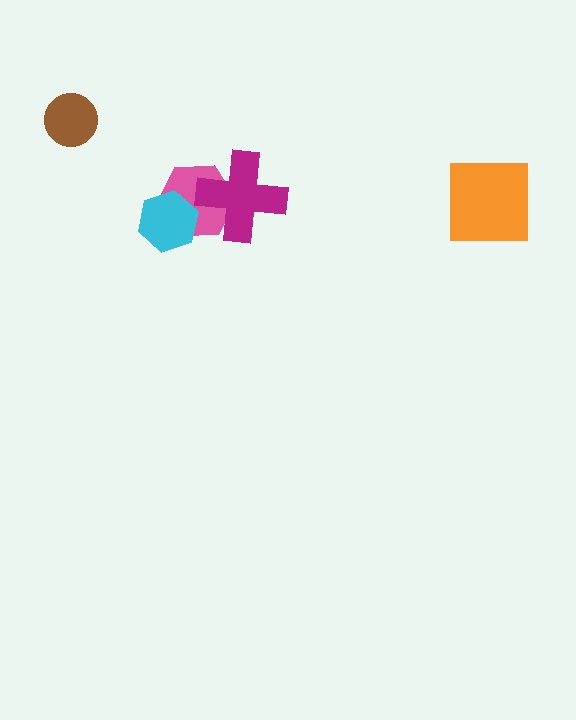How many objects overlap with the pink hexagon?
2 objects overlap with the pink hexagon.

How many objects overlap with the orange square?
0 objects overlap with the orange square.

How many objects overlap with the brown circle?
0 objects overlap with the brown circle.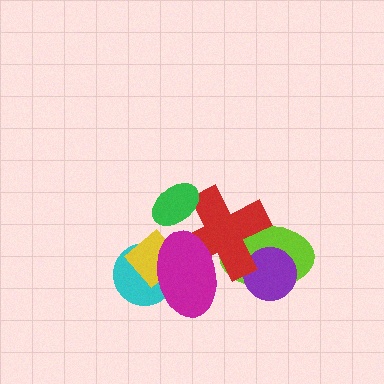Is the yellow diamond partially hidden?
Yes, it is partially covered by another shape.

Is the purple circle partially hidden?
Yes, it is partially covered by another shape.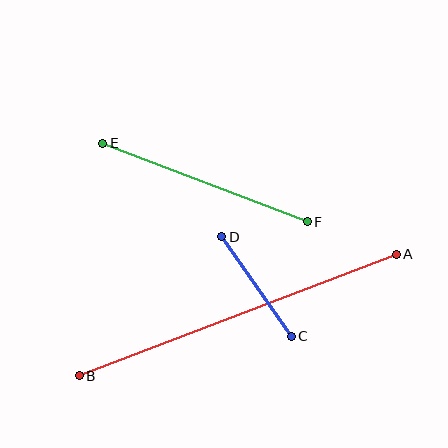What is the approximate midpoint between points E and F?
The midpoint is at approximately (205, 182) pixels.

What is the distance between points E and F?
The distance is approximately 219 pixels.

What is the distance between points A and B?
The distance is approximately 340 pixels.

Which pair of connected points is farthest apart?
Points A and B are farthest apart.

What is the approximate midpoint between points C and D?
The midpoint is at approximately (257, 286) pixels.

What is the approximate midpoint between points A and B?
The midpoint is at approximately (238, 315) pixels.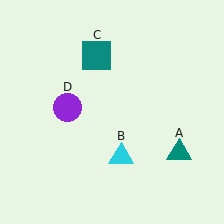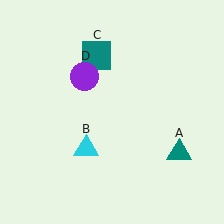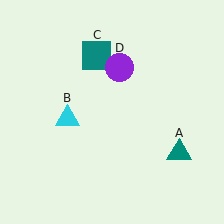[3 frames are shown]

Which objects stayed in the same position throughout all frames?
Teal triangle (object A) and teal square (object C) remained stationary.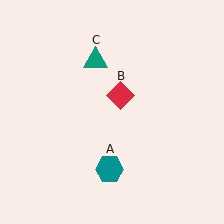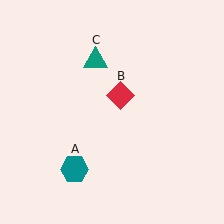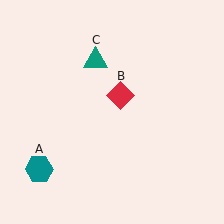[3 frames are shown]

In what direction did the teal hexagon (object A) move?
The teal hexagon (object A) moved left.